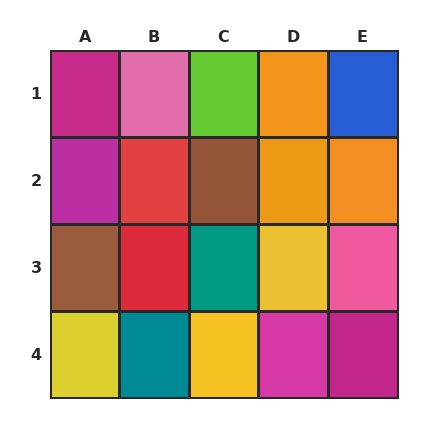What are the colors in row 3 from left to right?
Brown, red, teal, yellow, pink.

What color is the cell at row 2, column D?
Orange.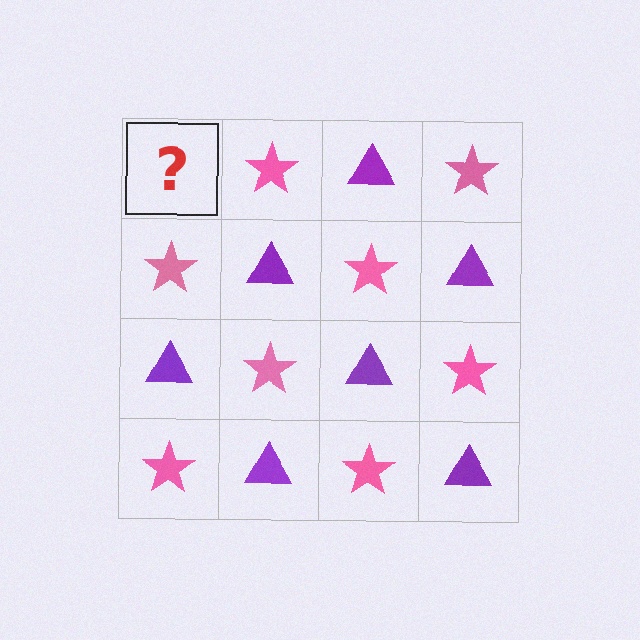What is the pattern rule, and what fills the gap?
The rule is that it alternates purple triangle and pink star in a checkerboard pattern. The gap should be filled with a purple triangle.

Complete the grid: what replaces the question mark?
The question mark should be replaced with a purple triangle.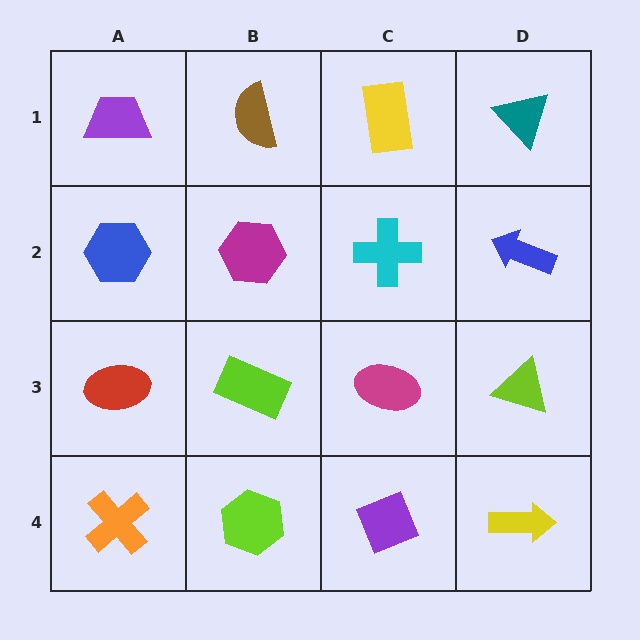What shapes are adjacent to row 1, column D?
A blue arrow (row 2, column D), a yellow rectangle (row 1, column C).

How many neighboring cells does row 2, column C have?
4.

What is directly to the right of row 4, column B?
A purple diamond.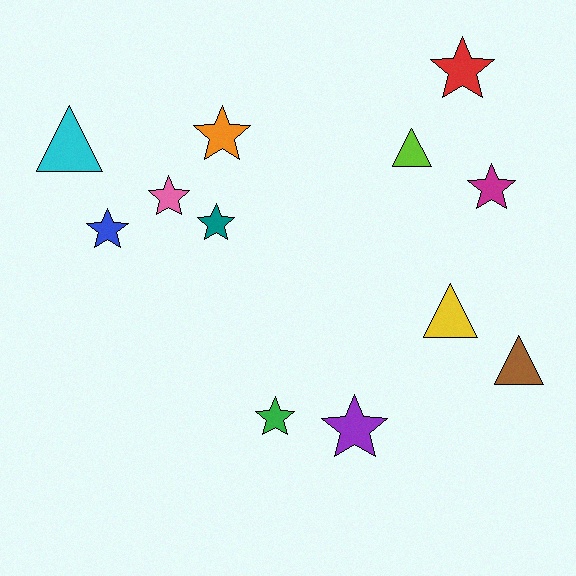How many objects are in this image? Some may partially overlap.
There are 12 objects.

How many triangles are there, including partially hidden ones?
There are 4 triangles.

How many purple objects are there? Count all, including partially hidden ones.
There is 1 purple object.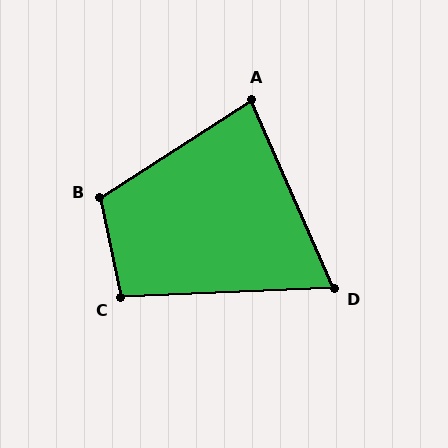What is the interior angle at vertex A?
Approximately 81 degrees (acute).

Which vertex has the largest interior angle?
B, at approximately 111 degrees.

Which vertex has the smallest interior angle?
D, at approximately 69 degrees.